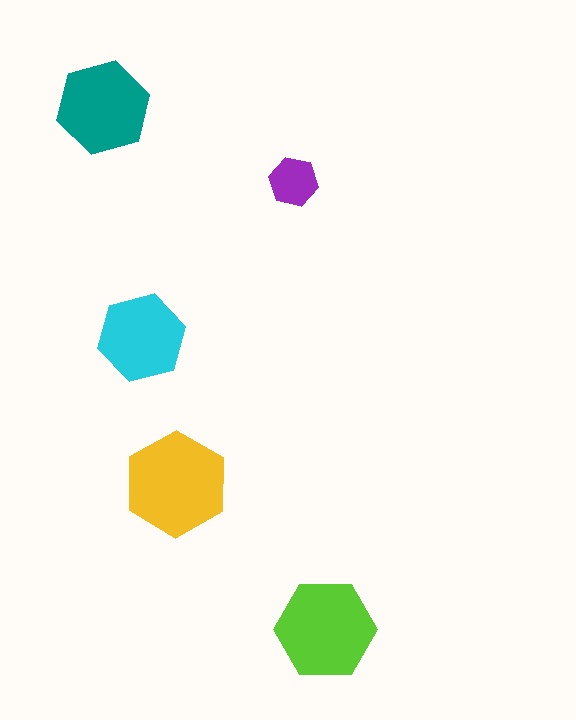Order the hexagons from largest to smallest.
the yellow one, the lime one, the teal one, the cyan one, the purple one.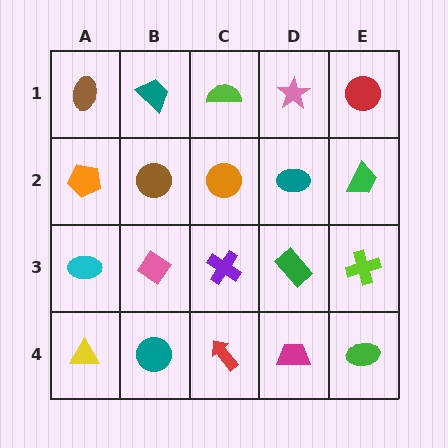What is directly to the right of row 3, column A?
A pink diamond.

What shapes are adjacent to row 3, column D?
A teal ellipse (row 2, column D), a magenta trapezoid (row 4, column D), a purple cross (row 3, column C), a lime cross (row 3, column E).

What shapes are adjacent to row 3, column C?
An orange circle (row 2, column C), a red arrow (row 4, column C), a pink diamond (row 3, column B), a green rectangle (row 3, column D).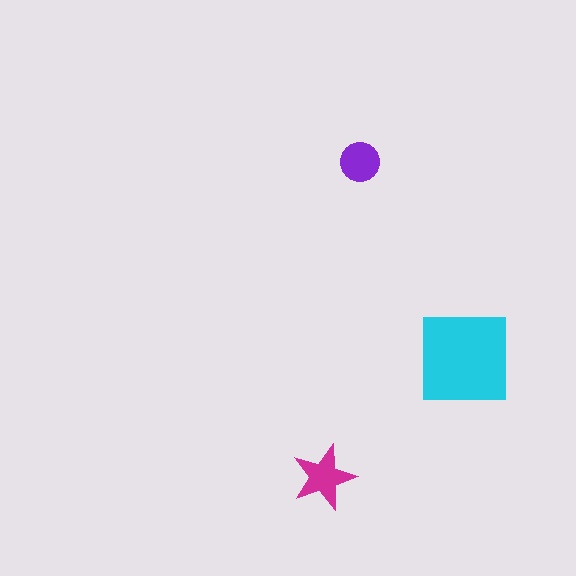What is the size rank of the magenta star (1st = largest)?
2nd.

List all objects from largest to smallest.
The cyan square, the magenta star, the purple circle.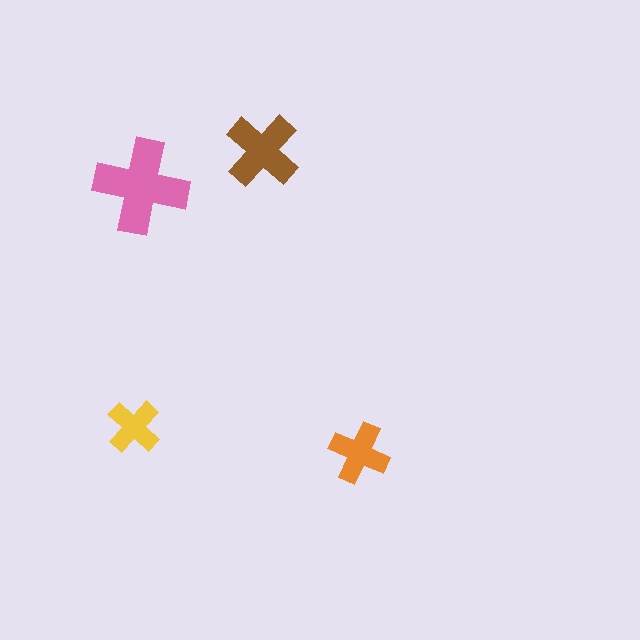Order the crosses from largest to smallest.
the pink one, the brown one, the orange one, the yellow one.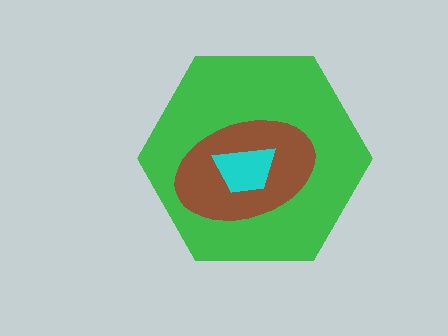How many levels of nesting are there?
3.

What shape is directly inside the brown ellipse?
The cyan trapezoid.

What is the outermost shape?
The green hexagon.